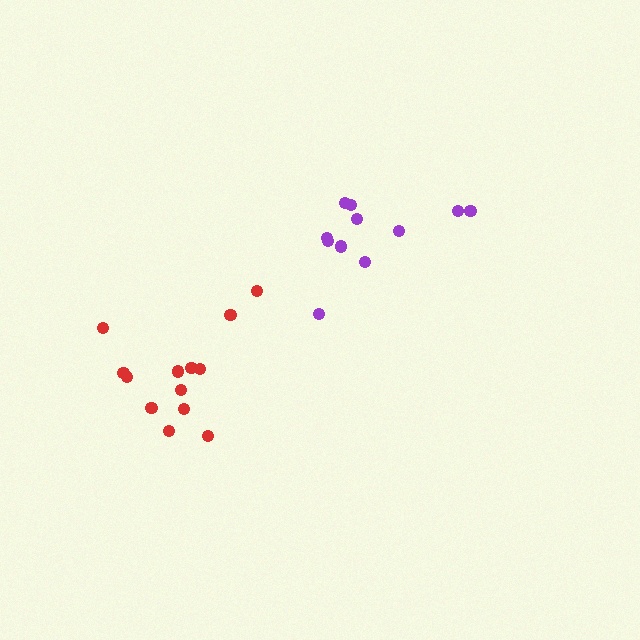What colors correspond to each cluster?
The clusters are colored: purple, red.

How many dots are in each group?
Group 1: 11 dots, Group 2: 13 dots (24 total).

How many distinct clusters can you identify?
There are 2 distinct clusters.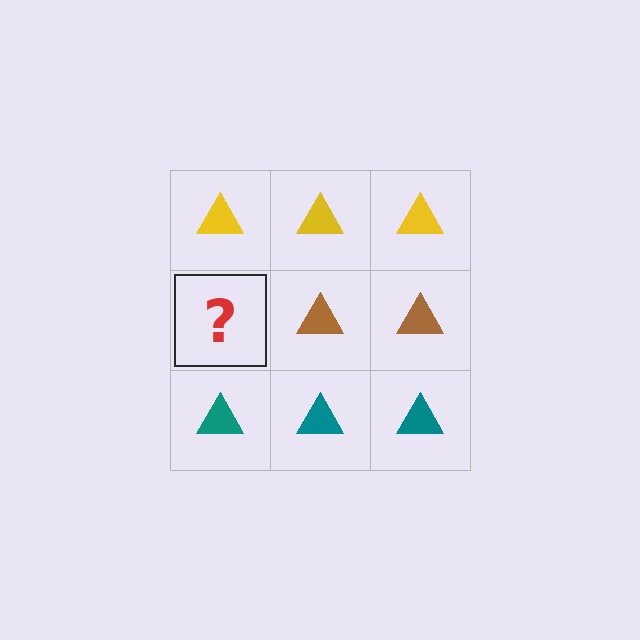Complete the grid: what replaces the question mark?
The question mark should be replaced with a brown triangle.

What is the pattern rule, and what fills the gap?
The rule is that each row has a consistent color. The gap should be filled with a brown triangle.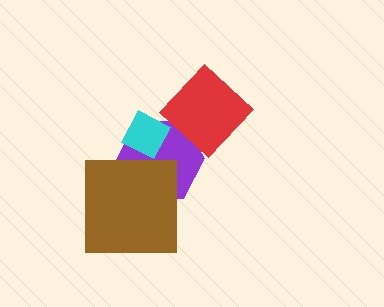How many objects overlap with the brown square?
1 object overlaps with the brown square.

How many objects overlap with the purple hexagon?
3 objects overlap with the purple hexagon.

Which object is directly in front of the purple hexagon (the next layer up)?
The brown square is directly in front of the purple hexagon.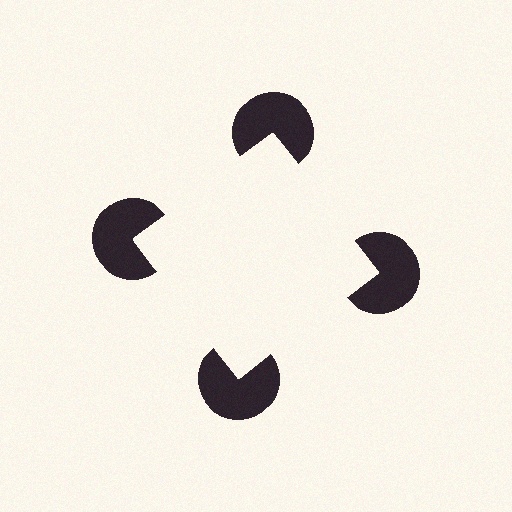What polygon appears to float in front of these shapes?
An illusory square — its edges are inferred from the aligned wedge cuts in the pac-man discs, not physically drawn.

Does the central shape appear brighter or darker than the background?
It typically appears slightly brighter than the background, even though no actual brightness change is drawn.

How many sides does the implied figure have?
4 sides.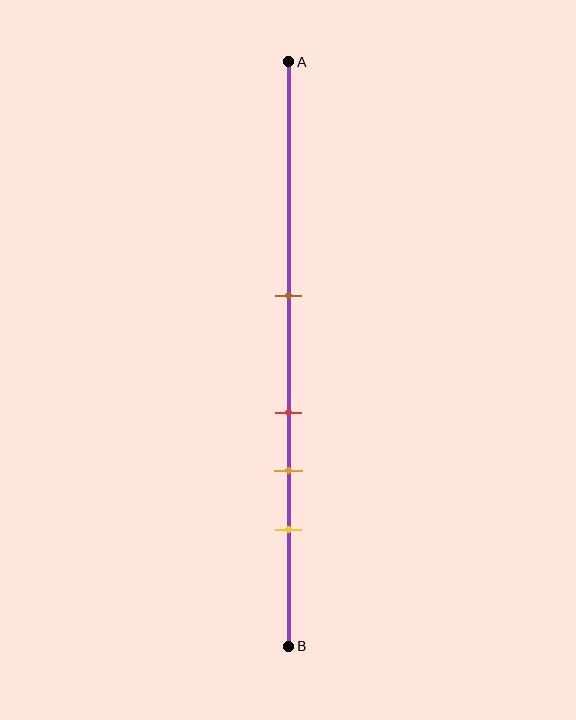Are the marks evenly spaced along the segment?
No, the marks are not evenly spaced.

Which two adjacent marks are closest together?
The red and orange marks are the closest adjacent pair.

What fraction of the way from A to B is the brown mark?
The brown mark is approximately 40% (0.4) of the way from A to B.